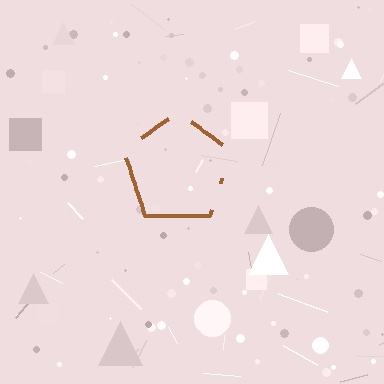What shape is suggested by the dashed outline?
The dashed outline suggests a pentagon.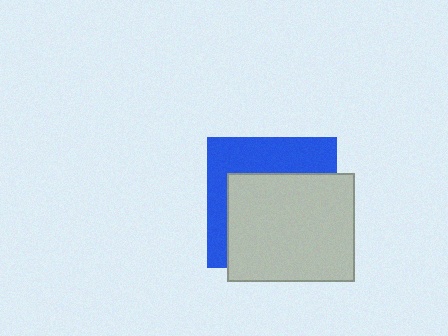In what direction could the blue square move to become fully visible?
The blue square could move toward the upper-left. That would shift it out from behind the light gray rectangle entirely.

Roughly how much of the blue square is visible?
A small part of it is visible (roughly 39%).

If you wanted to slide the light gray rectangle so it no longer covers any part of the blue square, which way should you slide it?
Slide it toward the lower-right — that is the most direct way to separate the two shapes.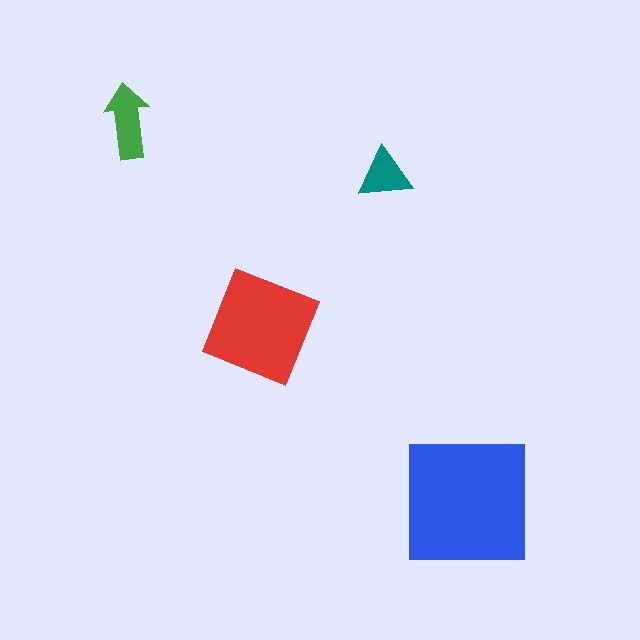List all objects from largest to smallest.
The blue square, the red diamond, the green arrow, the teal triangle.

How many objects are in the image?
There are 4 objects in the image.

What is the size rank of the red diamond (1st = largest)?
2nd.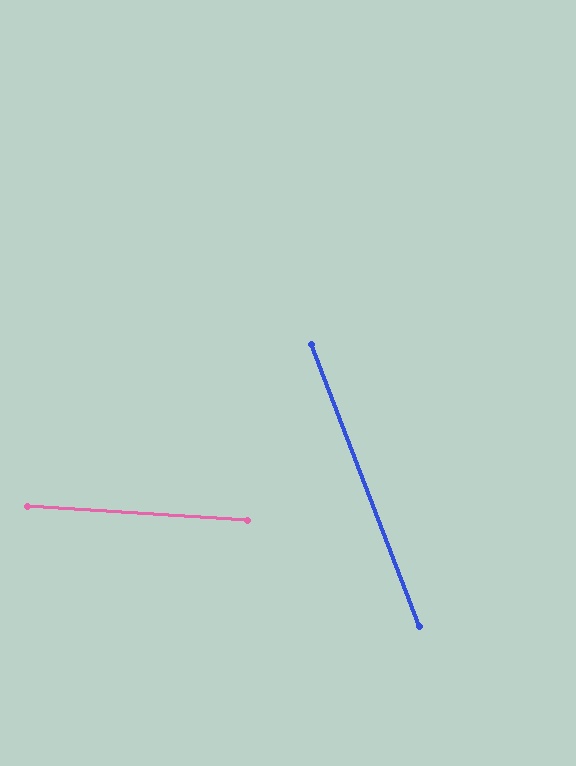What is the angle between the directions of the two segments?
Approximately 65 degrees.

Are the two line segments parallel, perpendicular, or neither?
Neither parallel nor perpendicular — they differ by about 65°.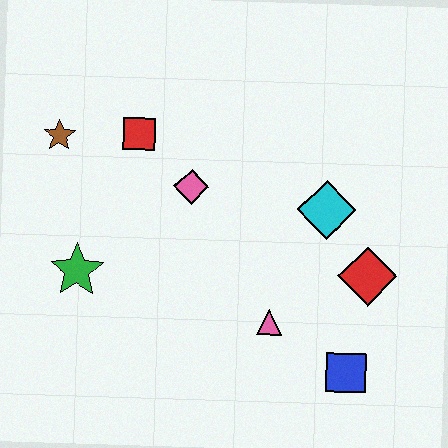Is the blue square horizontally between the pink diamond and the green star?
No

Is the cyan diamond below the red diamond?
No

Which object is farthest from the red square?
The blue square is farthest from the red square.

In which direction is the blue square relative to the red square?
The blue square is below the red square.